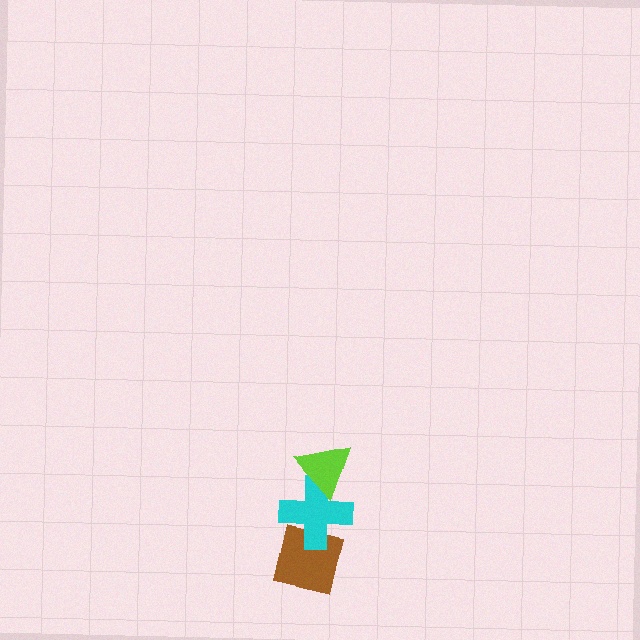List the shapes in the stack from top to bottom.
From top to bottom: the lime triangle, the cyan cross, the brown square.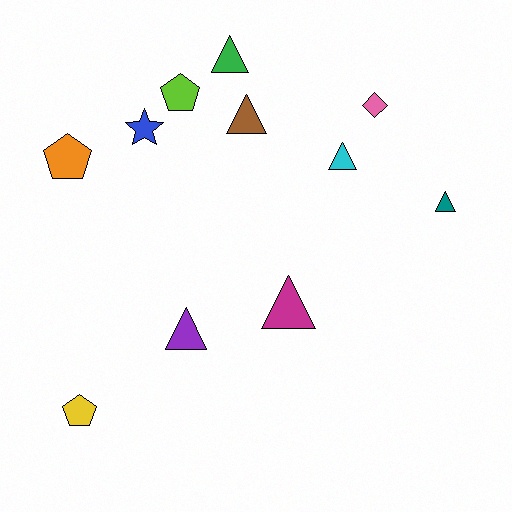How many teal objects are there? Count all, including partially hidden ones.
There is 1 teal object.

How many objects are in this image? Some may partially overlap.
There are 11 objects.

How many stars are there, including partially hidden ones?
There is 1 star.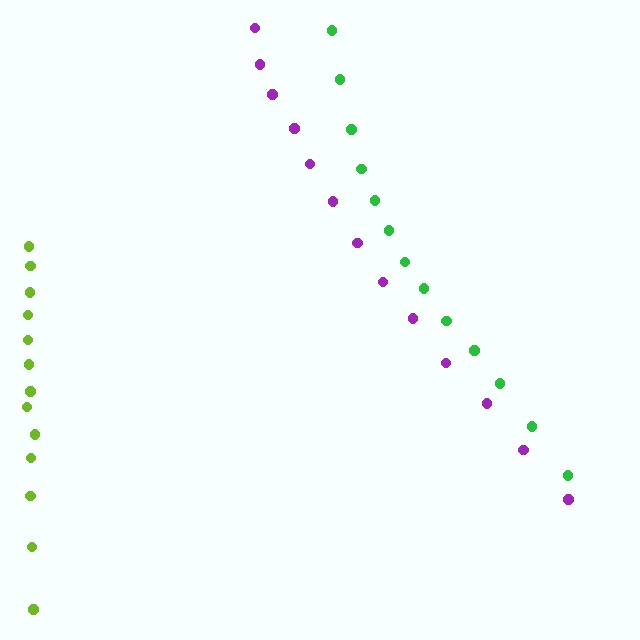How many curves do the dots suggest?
There are 3 distinct paths.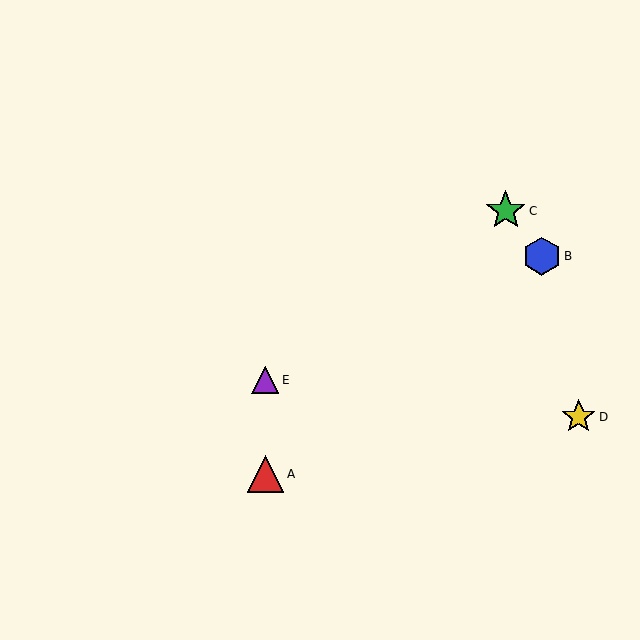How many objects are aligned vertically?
2 objects (A, E) are aligned vertically.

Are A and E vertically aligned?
Yes, both are at x≈265.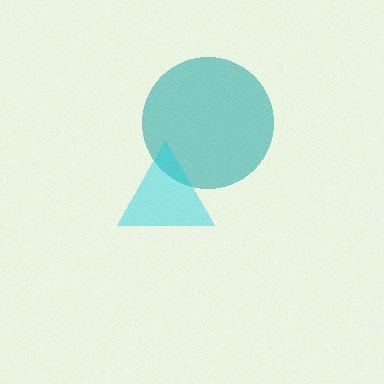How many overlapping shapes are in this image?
There are 2 overlapping shapes in the image.